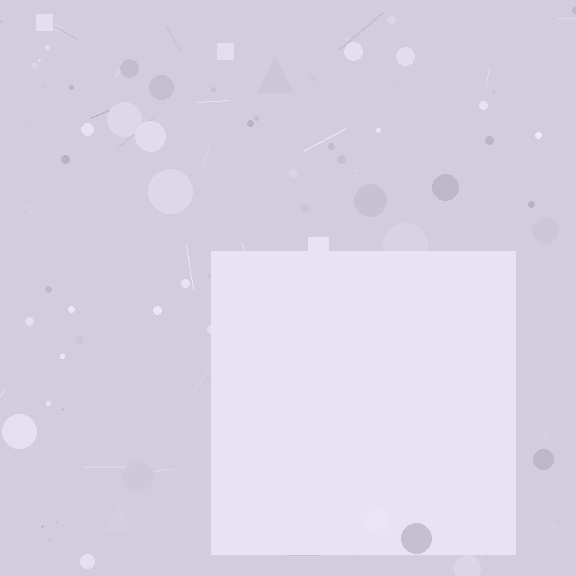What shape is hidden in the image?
A square is hidden in the image.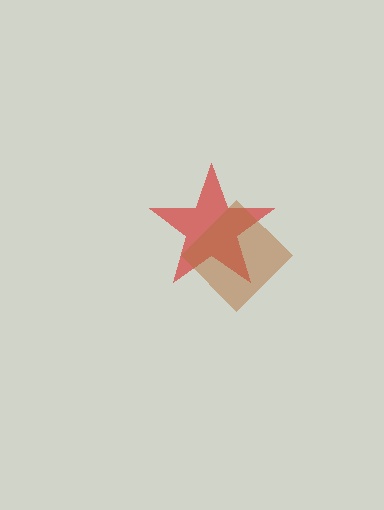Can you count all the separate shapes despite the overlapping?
Yes, there are 2 separate shapes.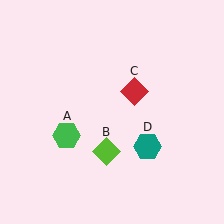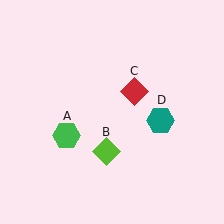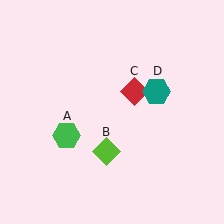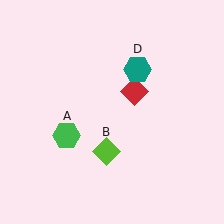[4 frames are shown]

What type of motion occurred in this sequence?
The teal hexagon (object D) rotated counterclockwise around the center of the scene.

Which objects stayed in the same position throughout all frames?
Green hexagon (object A) and lime diamond (object B) and red diamond (object C) remained stationary.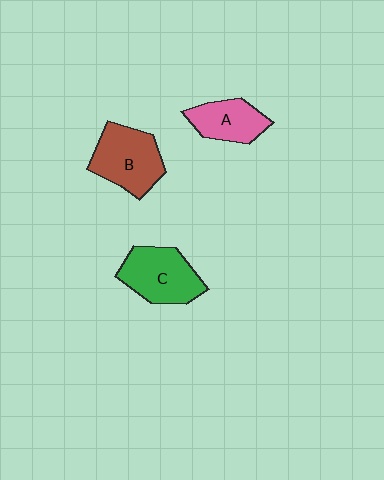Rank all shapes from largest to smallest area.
From largest to smallest: B (brown), C (green), A (pink).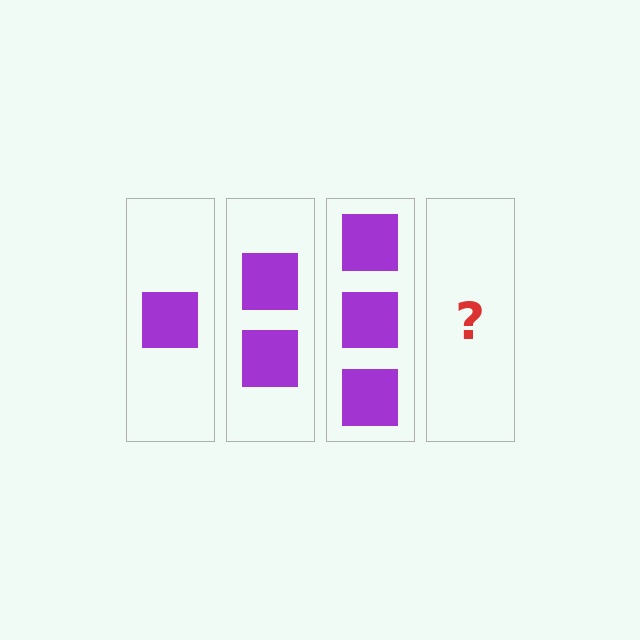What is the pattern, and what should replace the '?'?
The pattern is that each step adds one more square. The '?' should be 4 squares.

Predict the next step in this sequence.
The next step is 4 squares.